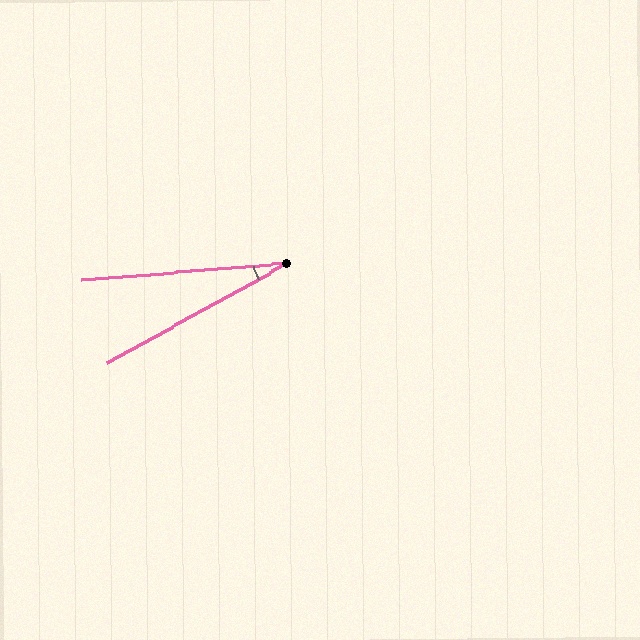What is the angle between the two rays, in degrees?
Approximately 24 degrees.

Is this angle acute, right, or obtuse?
It is acute.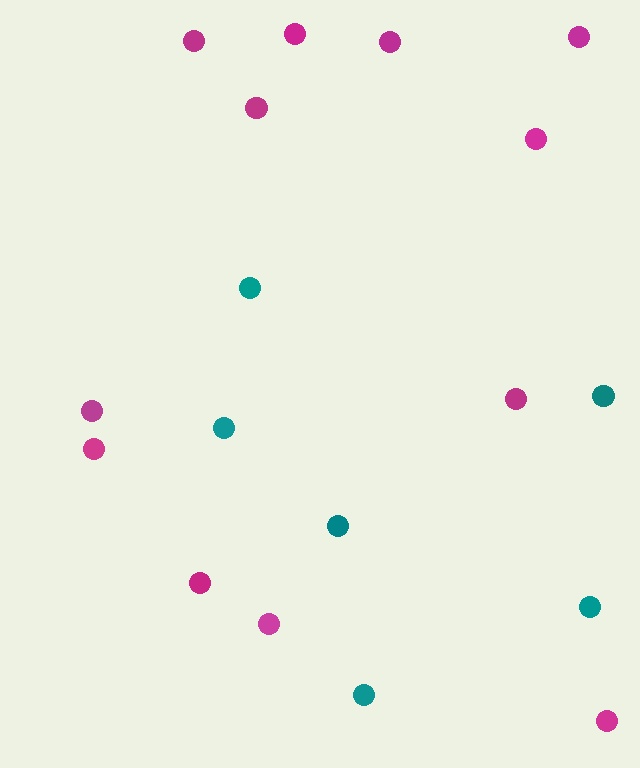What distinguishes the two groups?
There are 2 groups: one group of magenta circles (12) and one group of teal circles (6).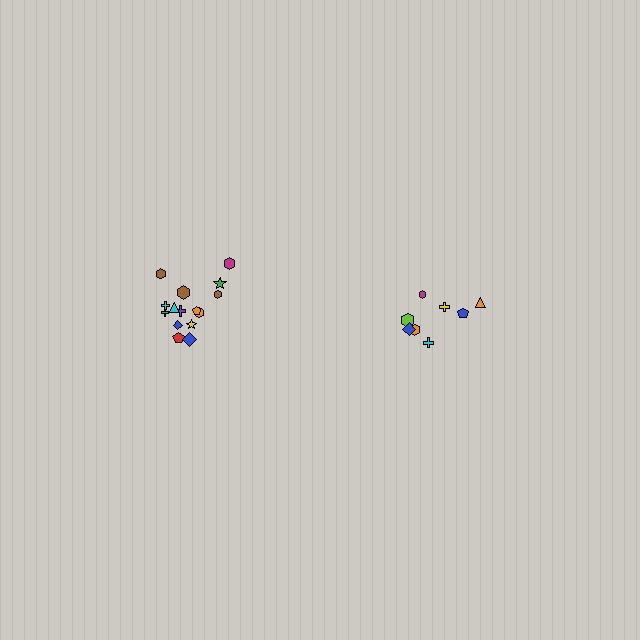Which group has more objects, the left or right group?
The left group.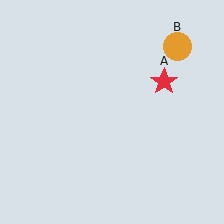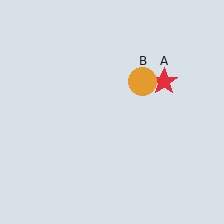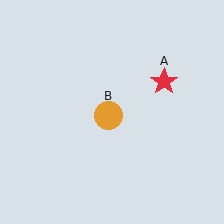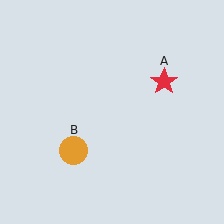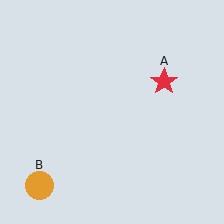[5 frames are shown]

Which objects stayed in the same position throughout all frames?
Red star (object A) remained stationary.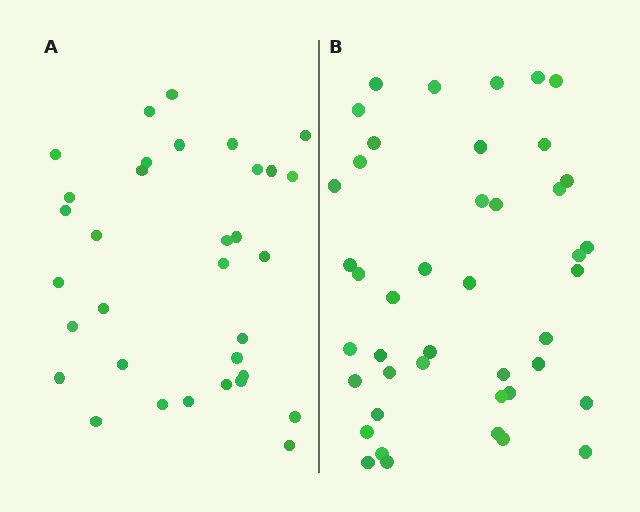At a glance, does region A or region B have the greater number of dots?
Region B (the right region) has more dots.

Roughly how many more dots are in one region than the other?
Region B has roughly 10 or so more dots than region A.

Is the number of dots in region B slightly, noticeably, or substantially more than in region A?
Region B has noticeably more, but not dramatically so. The ratio is roughly 1.3 to 1.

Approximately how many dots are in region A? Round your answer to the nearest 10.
About 30 dots. (The exact count is 33, which rounds to 30.)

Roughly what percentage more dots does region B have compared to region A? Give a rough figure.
About 30% more.